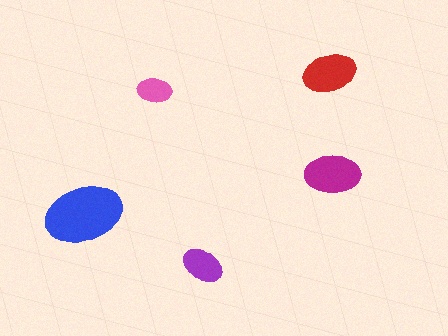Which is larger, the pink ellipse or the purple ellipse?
The purple one.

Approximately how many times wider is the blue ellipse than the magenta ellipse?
About 1.5 times wider.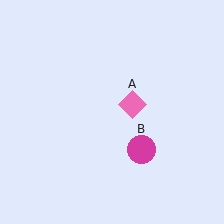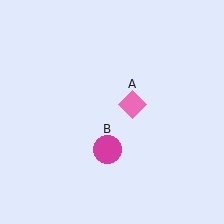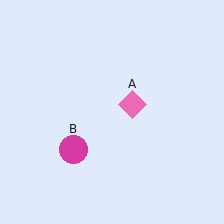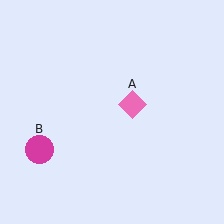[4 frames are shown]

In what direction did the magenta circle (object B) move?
The magenta circle (object B) moved left.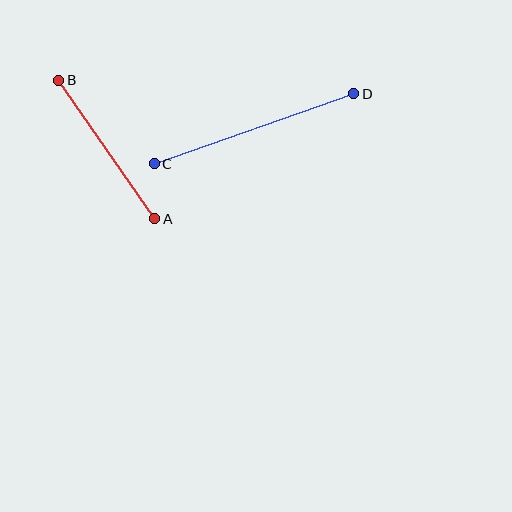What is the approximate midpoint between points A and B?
The midpoint is at approximately (107, 150) pixels.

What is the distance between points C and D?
The distance is approximately 211 pixels.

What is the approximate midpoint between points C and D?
The midpoint is at approximately (254, 129) pixels.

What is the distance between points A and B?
The distance is approximately 168 pixels.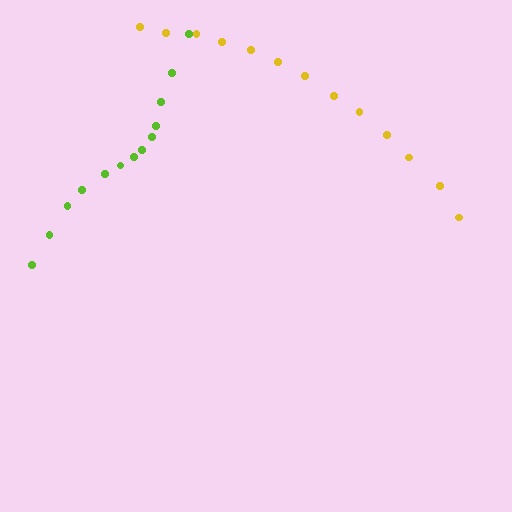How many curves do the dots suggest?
There are 2 distinct paths.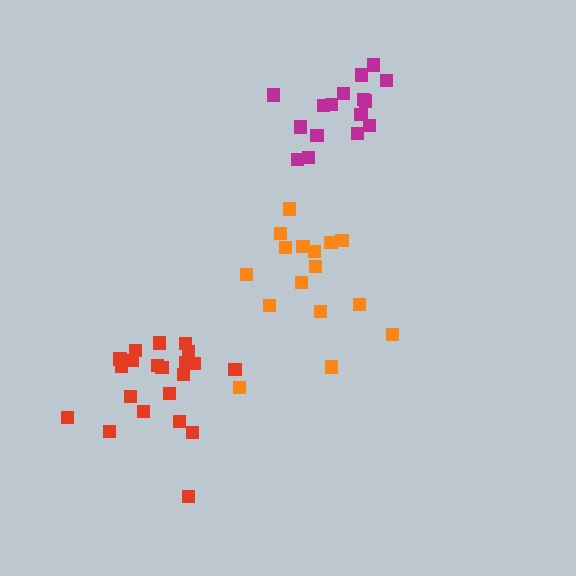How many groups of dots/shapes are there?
There are 3 groups.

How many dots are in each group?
Group 1: 16 dots, Group 2: 16 dots, Group 3: 21 dots (53 total).